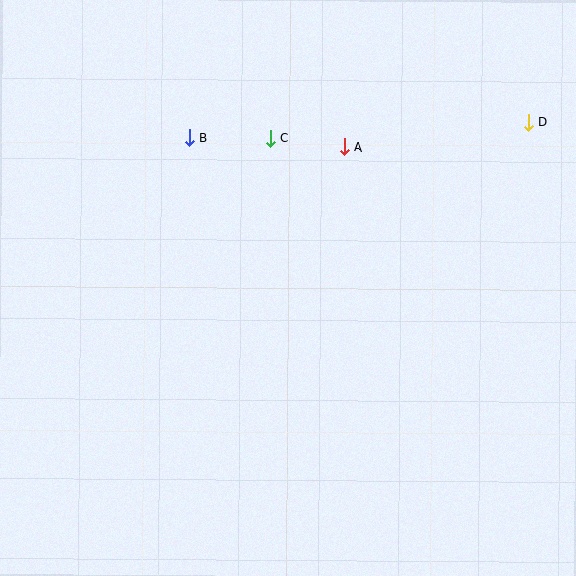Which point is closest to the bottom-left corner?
Point B is closest to the bottom-left corner.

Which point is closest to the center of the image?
Point C at (271, 138) is closest to the center.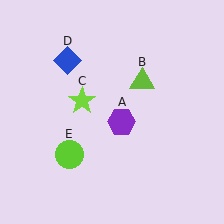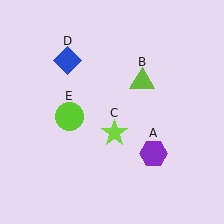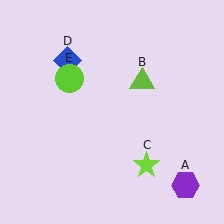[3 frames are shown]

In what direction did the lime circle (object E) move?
The lime circle (object E) moved up.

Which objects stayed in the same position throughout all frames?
Lime triangle (object B) and blue diamond (object D) remained stationary.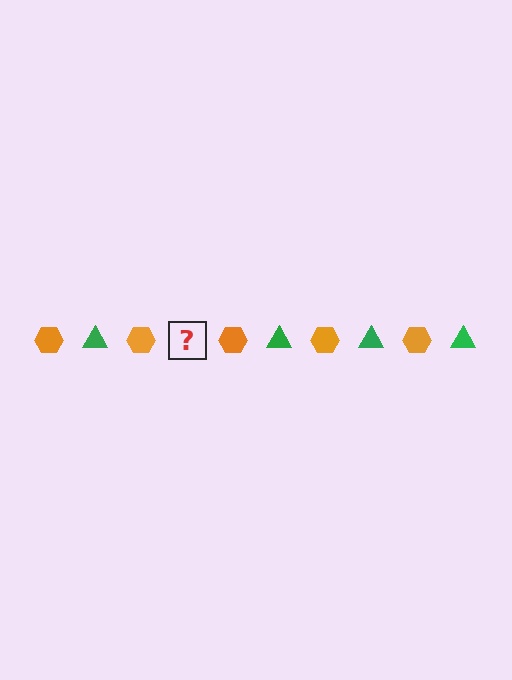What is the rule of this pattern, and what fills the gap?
The rule is that the pattern alternates between orange hexagon and green triangle. The gap should be filled with a green triangle.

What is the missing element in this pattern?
The missing element is a green triangle.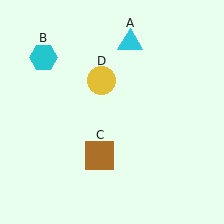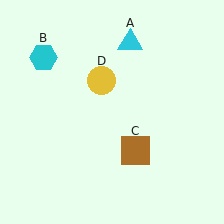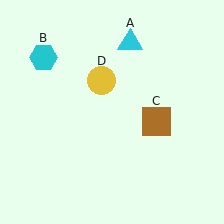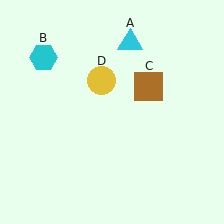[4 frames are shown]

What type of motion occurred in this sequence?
The brown square (object C) rotated counterclockwise around the center of the scene.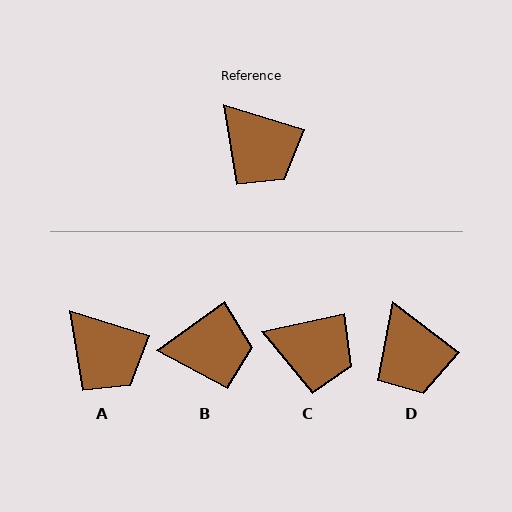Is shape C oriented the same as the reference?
No, it is off by about 29 degrees.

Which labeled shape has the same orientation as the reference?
A.